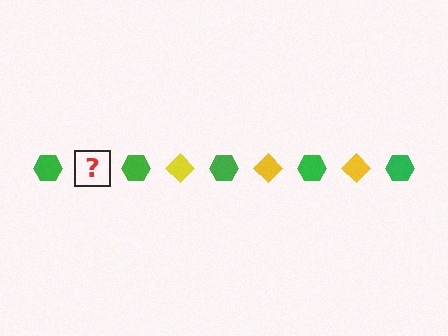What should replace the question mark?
The question mark should be replaced with a yellow diamond.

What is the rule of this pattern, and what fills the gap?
The rule is that the pattern alternates between green hexagon and yellow diamond. The gap should be filled with a yellow diamond.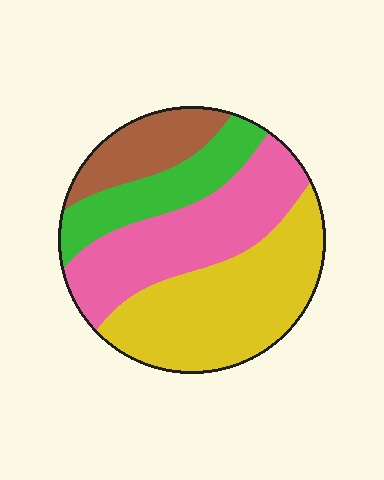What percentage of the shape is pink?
Pink covers 31% of the shape.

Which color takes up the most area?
Yellow, at roughly 40%.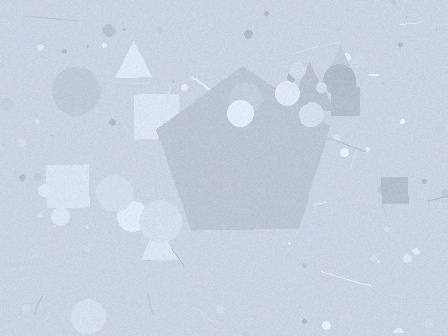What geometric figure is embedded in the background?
A pentagon is embedded in the background.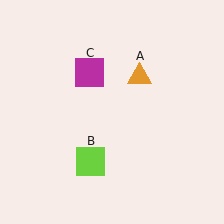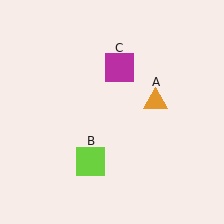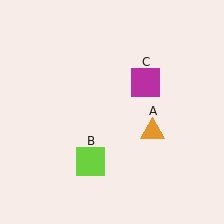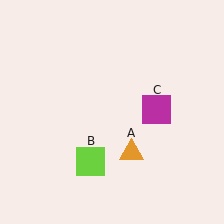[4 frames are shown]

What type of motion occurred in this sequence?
The orange triangle (object A), magenta square (object C) rotated clockwise around the center of the scene.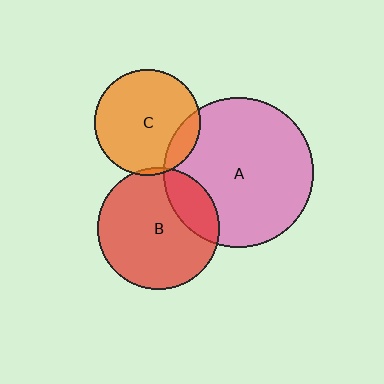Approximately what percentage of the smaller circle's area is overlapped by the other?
Approximately 15%.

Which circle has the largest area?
Circle A (pink).